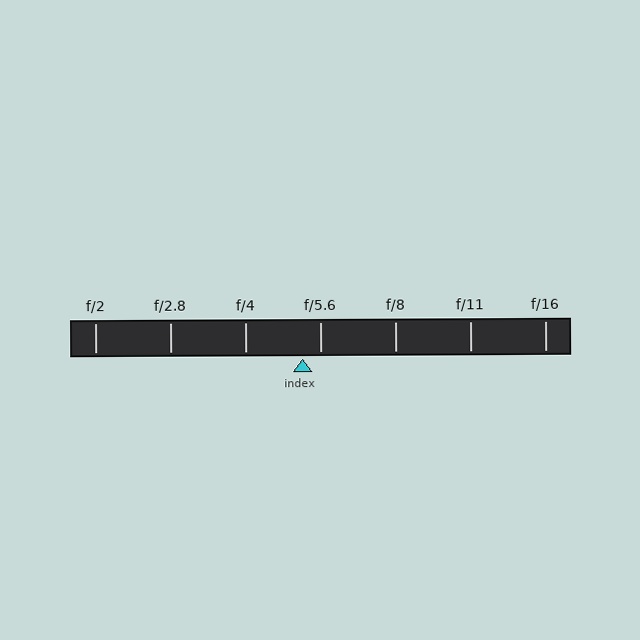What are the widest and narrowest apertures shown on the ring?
The widest aperture shown is f/2 and the narrowest is f/16.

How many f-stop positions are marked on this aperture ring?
There are 7 f-stop positions marked.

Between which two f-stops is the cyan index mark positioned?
The index mark is between f/4 and f/5.6.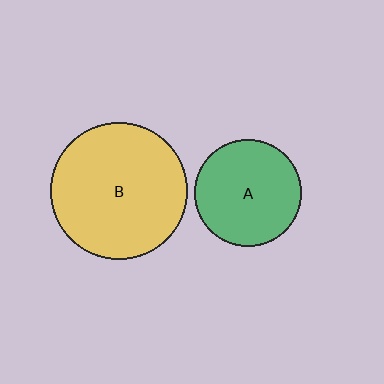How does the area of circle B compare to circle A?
Approximately 1.7 times.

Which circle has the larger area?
Circle B (yellow).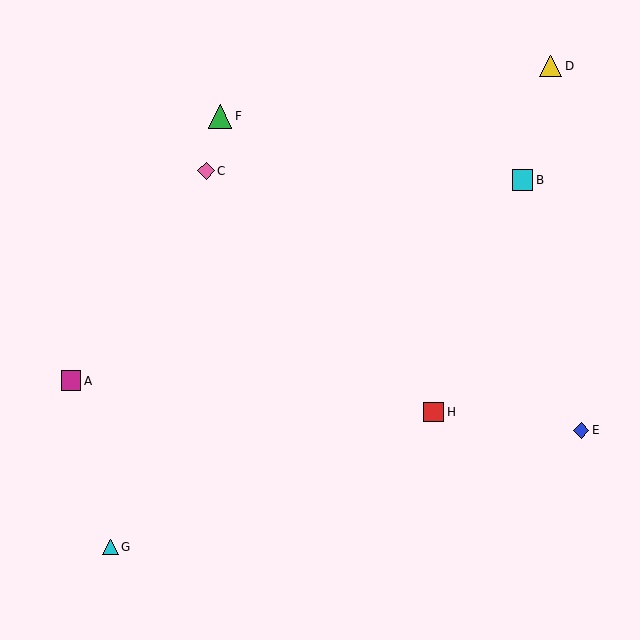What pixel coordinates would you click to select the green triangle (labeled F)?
Click at (220, 116) to select the green triangle F.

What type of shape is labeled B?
Shape B is a cyan square.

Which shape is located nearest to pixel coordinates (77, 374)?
The magenta square (labeled A) at (71, 381) is nearest to that location.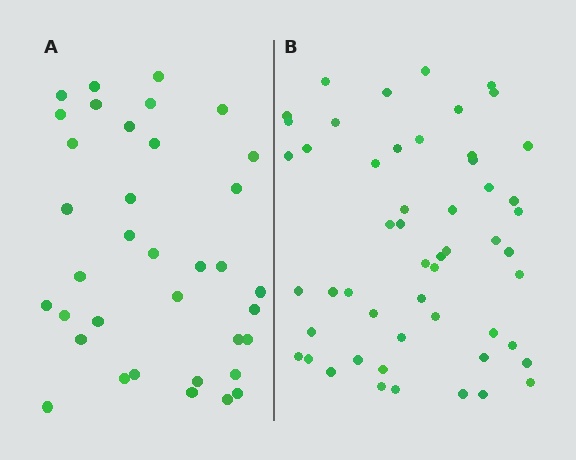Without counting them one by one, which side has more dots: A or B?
Region B (the right region) has more dots.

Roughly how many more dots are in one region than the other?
Region B has approximately 15 more dots than region A.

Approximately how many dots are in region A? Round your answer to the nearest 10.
About 40 dots. (The exact count is 36, which rounds to 40.)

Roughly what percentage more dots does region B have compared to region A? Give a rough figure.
About 45% more.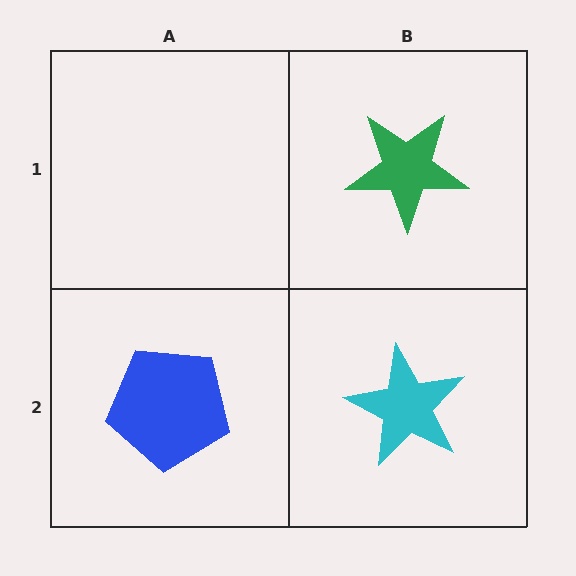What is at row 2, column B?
A cyan star.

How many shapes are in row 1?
1 shape.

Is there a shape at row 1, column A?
No, that cell is empty.